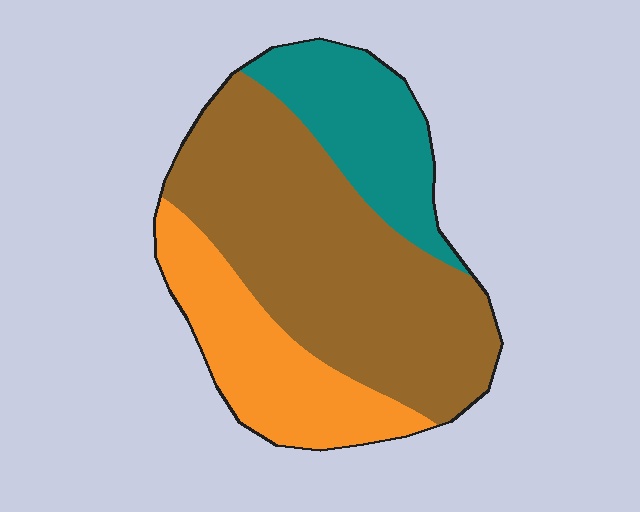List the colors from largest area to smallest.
From largest to smallest: brown, orange, teal.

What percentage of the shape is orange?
Orange takes up between a sixth and a third of the shape.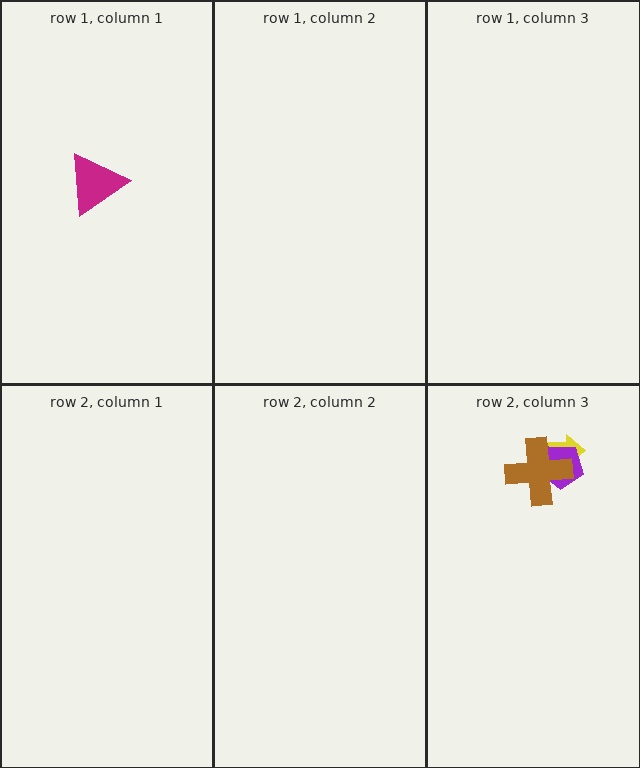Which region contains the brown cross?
The row 2, column 3 region.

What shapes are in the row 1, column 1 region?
The magenta triangle.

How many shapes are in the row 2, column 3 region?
3.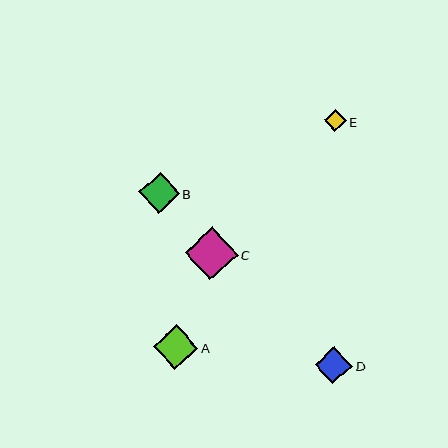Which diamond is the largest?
Diamond C is the largest with a size of approximately 53 pixels.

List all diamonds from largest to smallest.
From largest to smallest: C, A, B, D, E.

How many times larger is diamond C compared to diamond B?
Diamond C is approximately 1.3 times the size of diamond B.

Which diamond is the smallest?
Diamond E is the smallest with a size of approximately 22 pixels.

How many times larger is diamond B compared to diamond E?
Diamond B is approximately 1.9 times the size of diamond E.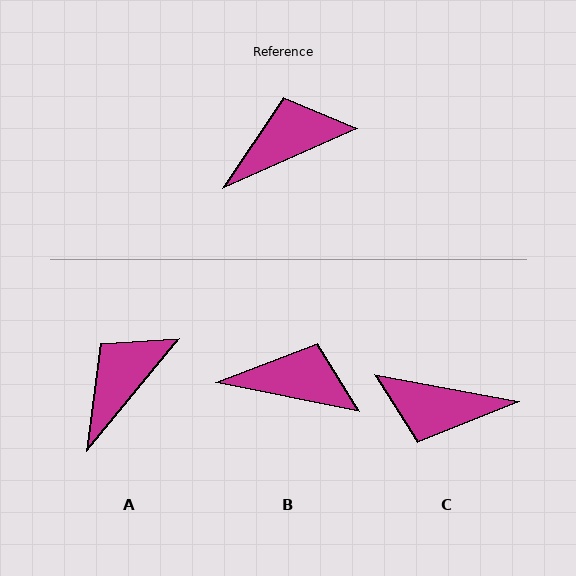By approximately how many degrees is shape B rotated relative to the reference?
Approximately 35 degrees clockwise.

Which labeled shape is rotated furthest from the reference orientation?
C, about 146 degrees away.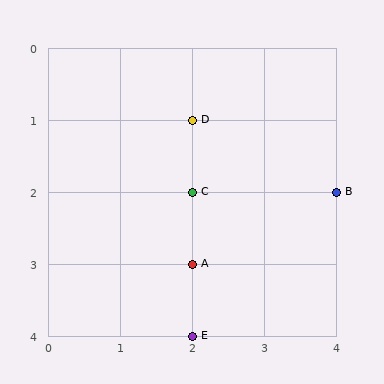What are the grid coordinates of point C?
Point C is at grid coordinates (2, 2).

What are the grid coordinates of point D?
Point D is at grid coordinates (2, 1).